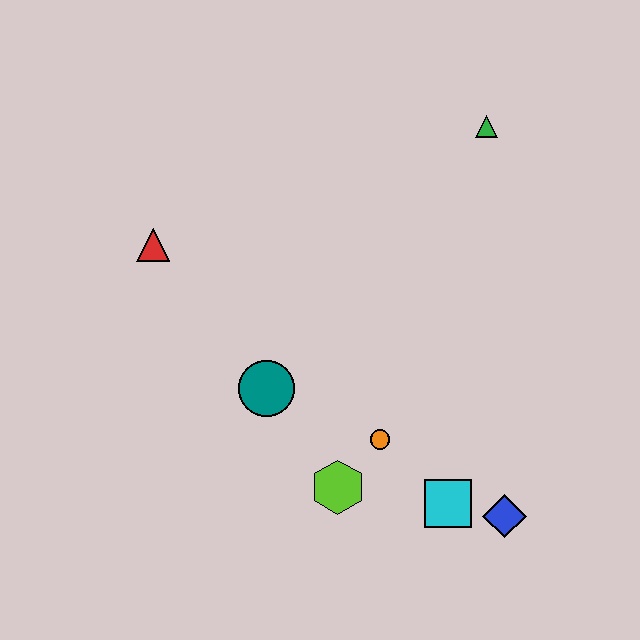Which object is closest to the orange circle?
The lime hexagon is closest to the orange circle.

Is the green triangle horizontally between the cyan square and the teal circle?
No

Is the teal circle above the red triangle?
No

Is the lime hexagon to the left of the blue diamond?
Yes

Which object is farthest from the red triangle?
The blue diamond is farthest from the red triangle.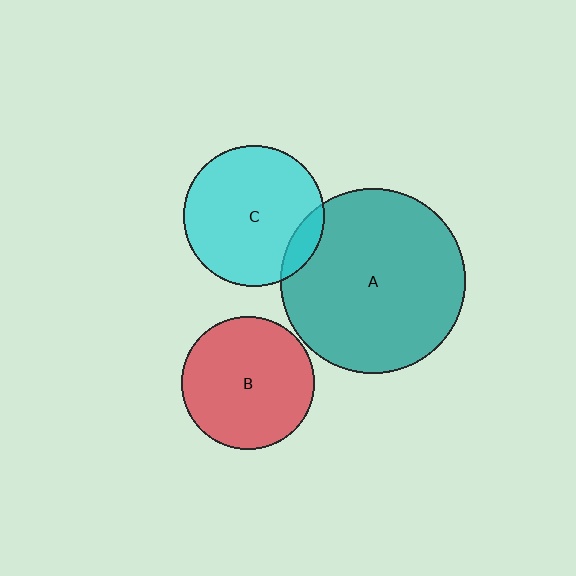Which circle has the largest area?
Circle A (teal).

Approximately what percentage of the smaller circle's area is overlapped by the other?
Approximately 10%.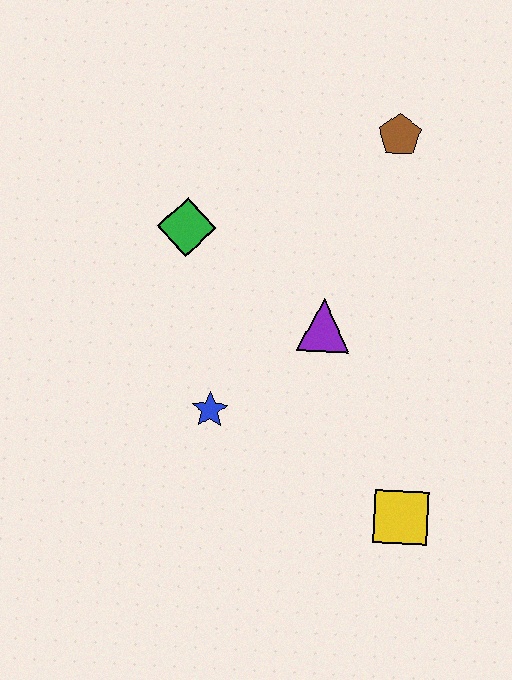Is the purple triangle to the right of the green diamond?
Yes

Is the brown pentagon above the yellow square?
Yes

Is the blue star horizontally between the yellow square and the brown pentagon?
No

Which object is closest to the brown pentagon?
The purple triangle is closest to the brown pentagon.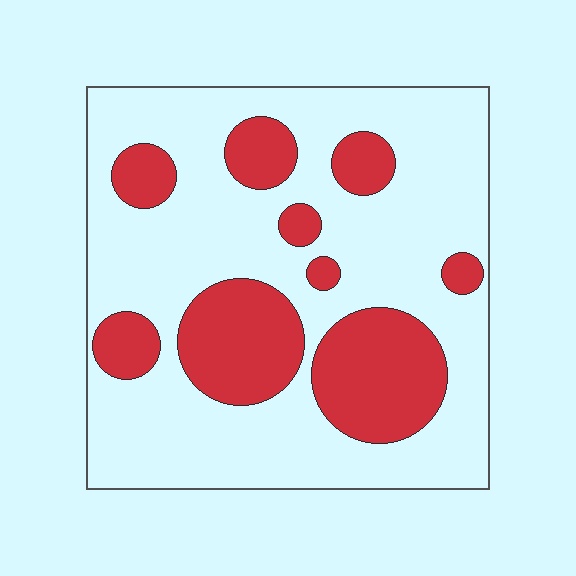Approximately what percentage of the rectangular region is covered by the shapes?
Approximately 30%.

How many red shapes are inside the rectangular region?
9.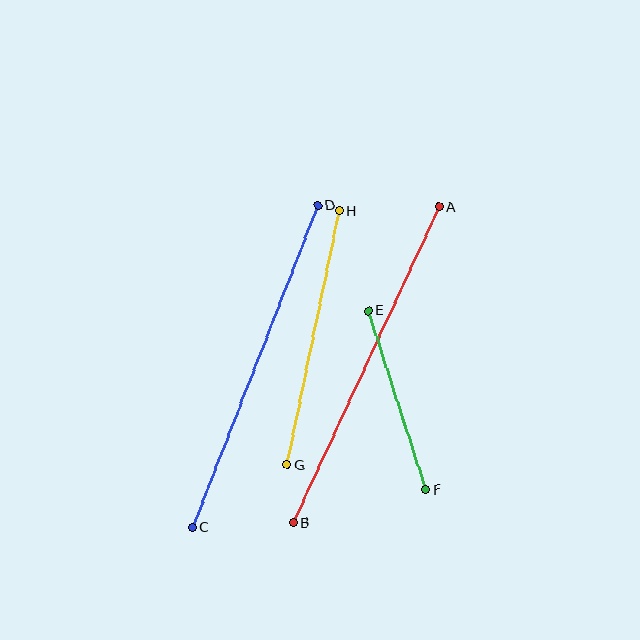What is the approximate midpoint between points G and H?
The midpoint is at approximately (313, 338) pixels.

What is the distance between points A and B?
The distance is approximately 348 pixels.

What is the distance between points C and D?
The distance is approximately 346 pixels.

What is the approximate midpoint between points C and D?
The midpoint is at approximately (255, 366) pixels.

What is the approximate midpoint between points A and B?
The midpoint is at approximately (366, 365) pixels.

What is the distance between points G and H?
The distance is approximately 259 pixels.